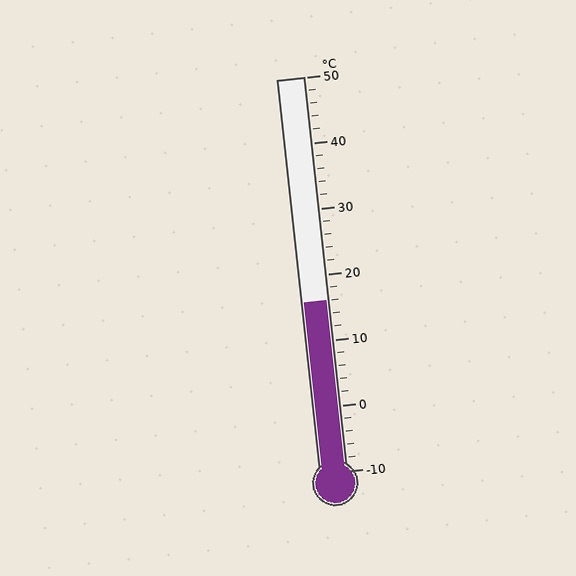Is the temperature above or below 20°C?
The temperature is below 20°C.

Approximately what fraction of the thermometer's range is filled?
The thermometer is filled to approximately 45% of its range.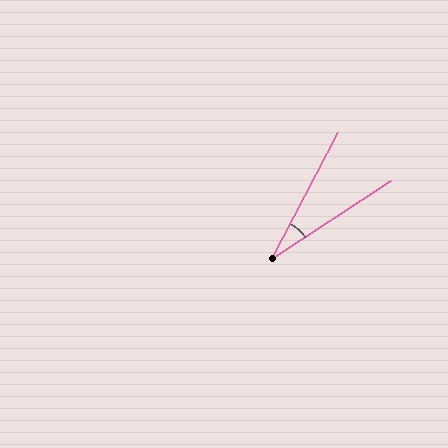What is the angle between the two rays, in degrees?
Approximately 29 degrees.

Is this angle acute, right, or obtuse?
It is acute.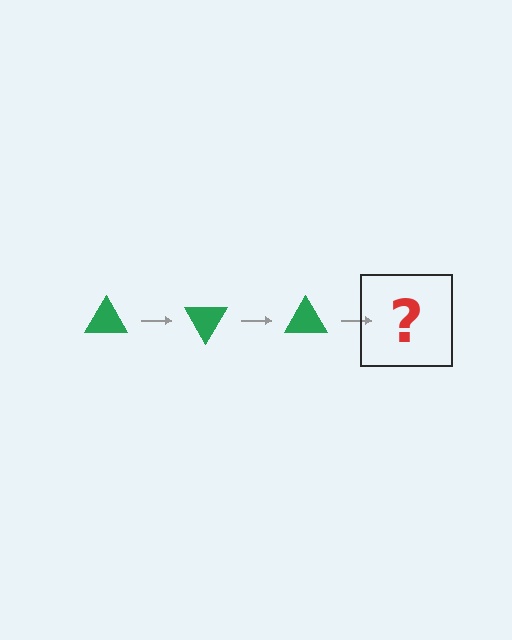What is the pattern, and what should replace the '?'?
The pattern is that the triangle rotates 60 degrees each step. The '?' should be a green triangle rotated 180 degrees.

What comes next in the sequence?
The next element should be a green triangle rotated 180 degrees.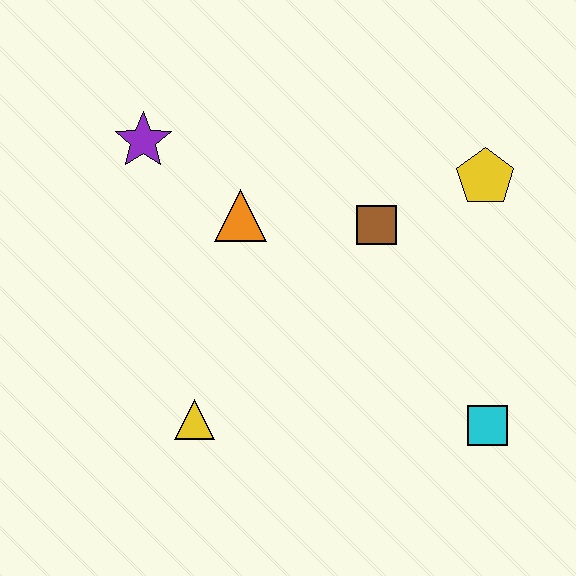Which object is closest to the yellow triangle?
The orange triangle is closest to the yellow triangle.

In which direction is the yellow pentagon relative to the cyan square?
The yellow pentagon is above the cyan square.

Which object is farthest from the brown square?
The yellow triangle is farthest from the brown square.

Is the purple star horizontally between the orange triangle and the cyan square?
No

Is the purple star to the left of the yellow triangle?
Yes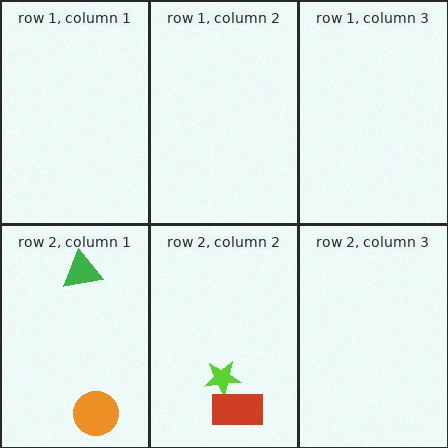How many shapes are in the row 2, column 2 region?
2.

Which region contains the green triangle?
The row 2, column 1 region.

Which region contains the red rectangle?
The row 2, column 2 region.